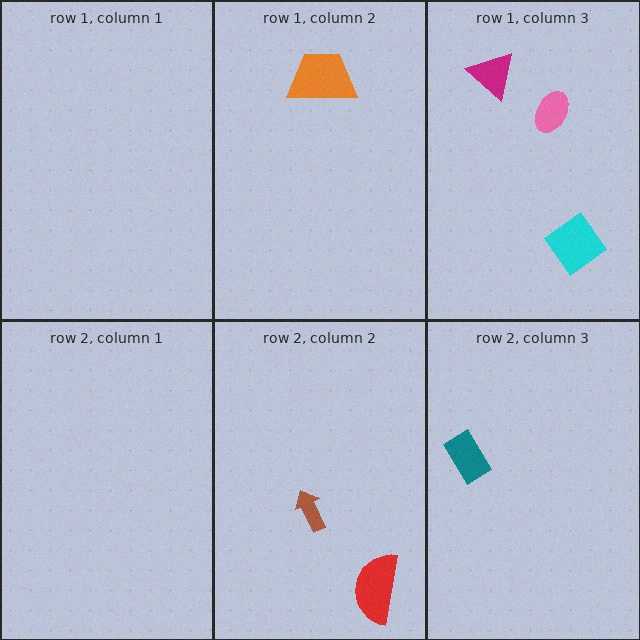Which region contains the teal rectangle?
The row 2, column 3 region.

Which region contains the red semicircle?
The row 2, column 2 region.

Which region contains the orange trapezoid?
The row 1, column 2 region.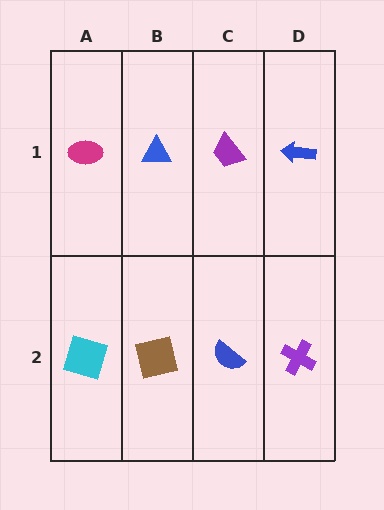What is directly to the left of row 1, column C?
A blue triangle.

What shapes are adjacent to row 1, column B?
A brown square (row 2, column B), a magenta ellipse (row 1, column A), a purple trapezoid (row 1, column C).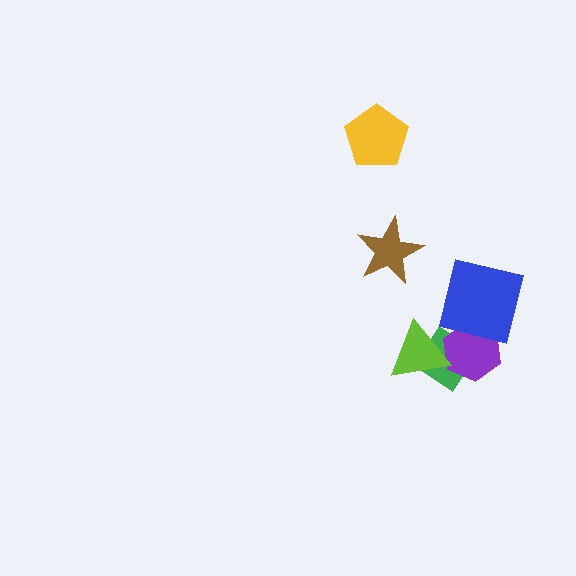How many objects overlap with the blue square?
2 objects overlap with the blue square.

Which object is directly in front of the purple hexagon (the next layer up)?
The lime triangle is directly in front of the purple hexagon.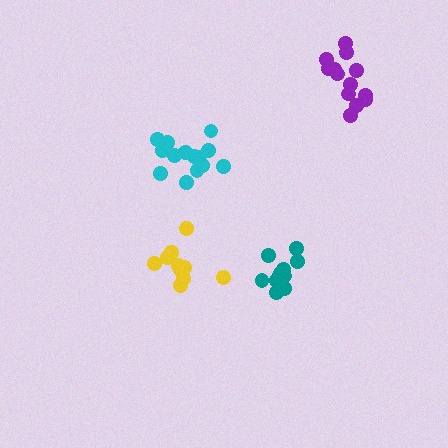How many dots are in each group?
Group 1: 13 dots, Group 2: 11 dots, Group 3: 10 dots, Group 4: 14 dots (48 total).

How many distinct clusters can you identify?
There are 4 distinct clusters.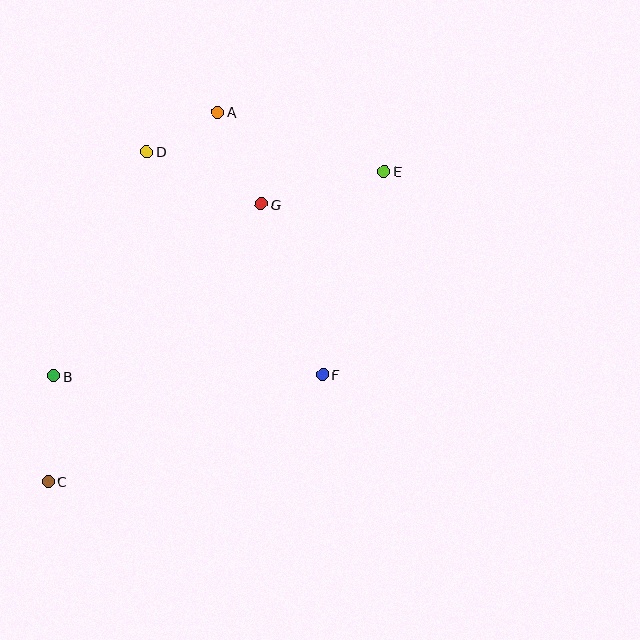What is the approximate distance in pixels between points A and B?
The distance between A and B is approximately 311 pixels.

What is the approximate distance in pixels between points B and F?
The distance between B and F is approximately 269 pixels.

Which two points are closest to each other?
Points A and D are closest to each other.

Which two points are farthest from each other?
Points C and E are farthest from each other.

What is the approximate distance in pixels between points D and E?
The distance between D and E is approximately 239 pixels.